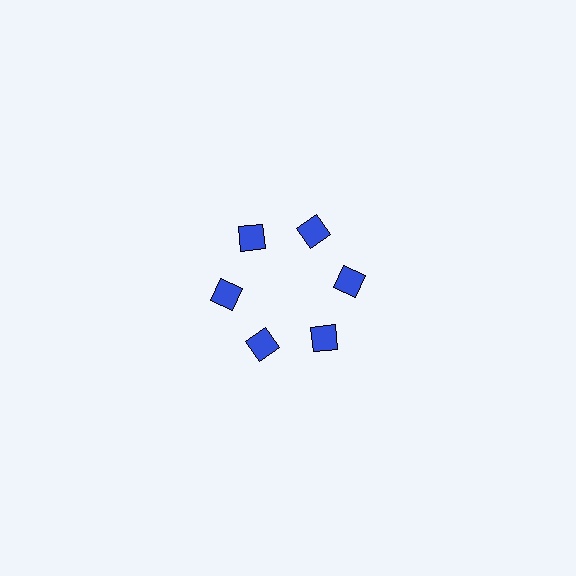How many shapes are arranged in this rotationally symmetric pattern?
There are 6 shapes, arranged in 6 groups of 1.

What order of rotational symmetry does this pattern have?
This pattern has 6-fold rotational symmetry.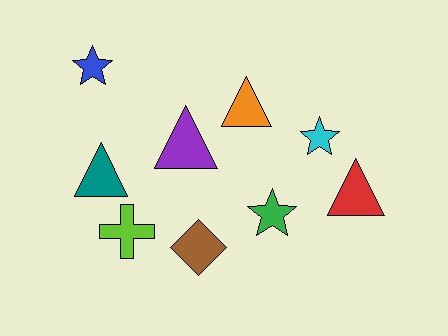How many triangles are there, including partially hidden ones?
There are 4 triangles.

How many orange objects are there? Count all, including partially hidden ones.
There is 1 orange object.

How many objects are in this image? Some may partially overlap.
There are 9 objects.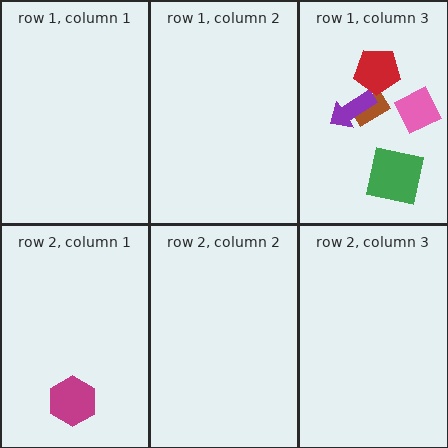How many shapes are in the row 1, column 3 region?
5.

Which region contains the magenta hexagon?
The row 2, column 1 region.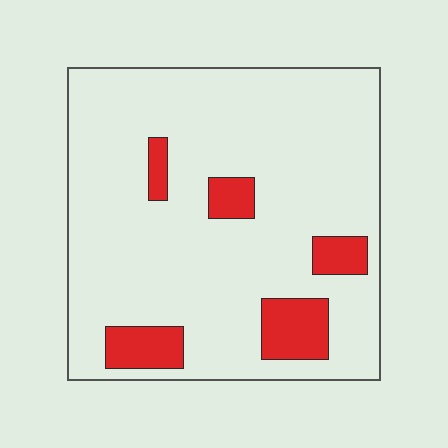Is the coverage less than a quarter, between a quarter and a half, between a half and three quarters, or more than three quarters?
Less than a quarter.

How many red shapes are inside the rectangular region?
5.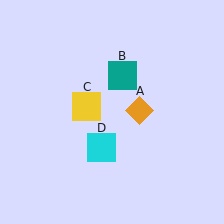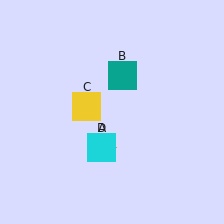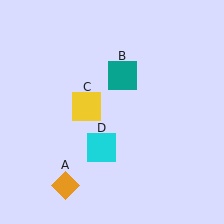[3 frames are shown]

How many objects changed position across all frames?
1 object changed position: orange diamond (object A).